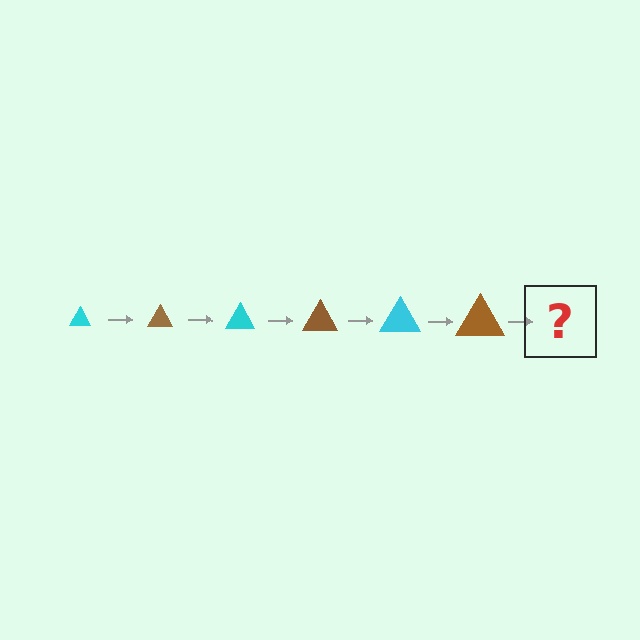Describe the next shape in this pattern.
It should be a cyan triangle, larger than the previous one.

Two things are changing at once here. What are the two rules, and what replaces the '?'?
The two rules are that the triangle grows larger each step and the color cycles through cyan and brown. The '?' should be a cyan triangle, larger than the previous one.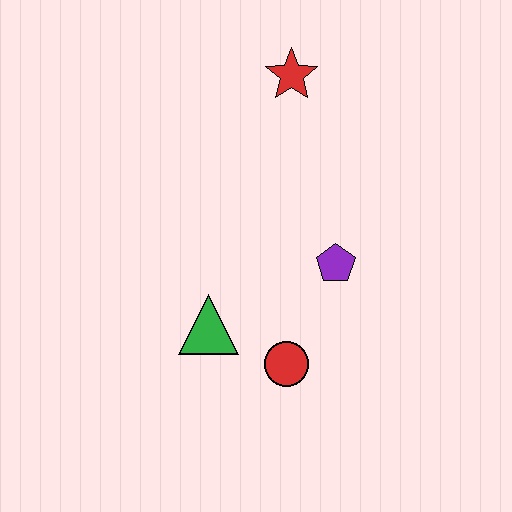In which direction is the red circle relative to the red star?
The red circle is below the red star.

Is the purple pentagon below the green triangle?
No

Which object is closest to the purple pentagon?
The red circle is closest to the purple pentagon.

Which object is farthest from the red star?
The red circle is farthest from the red star.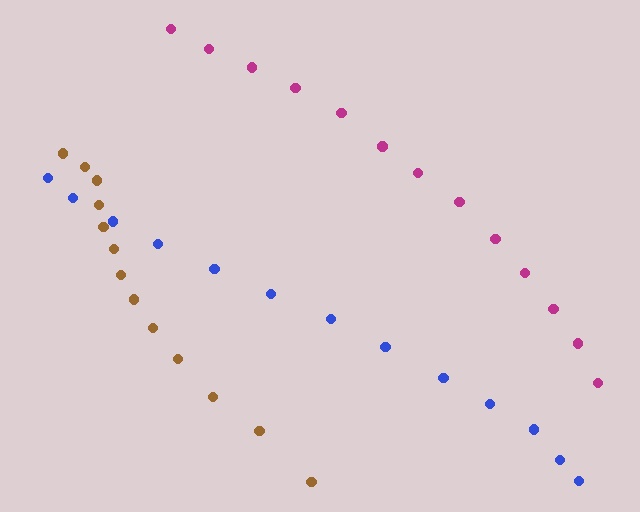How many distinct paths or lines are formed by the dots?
There are 3 distinct paths.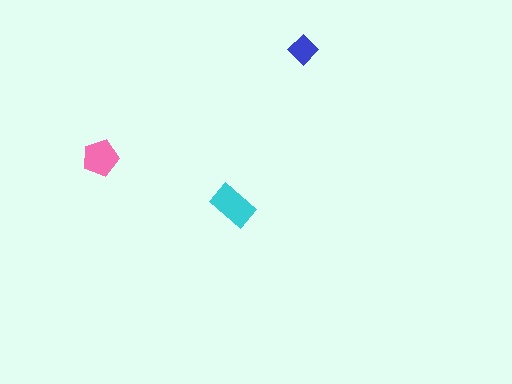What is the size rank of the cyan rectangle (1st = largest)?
1st.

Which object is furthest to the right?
The blue diamond is rightmost.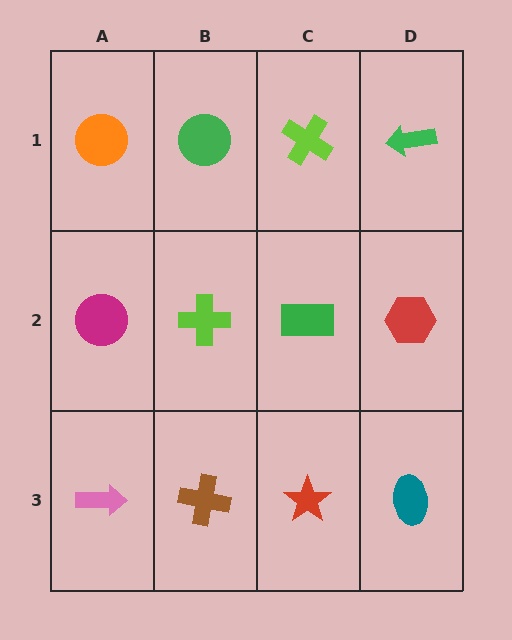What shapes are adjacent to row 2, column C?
A lime cross (row 1, column C), a red star (row 3, column C), a lime cross (row 2, column B), a red hexagon (row 2, column D).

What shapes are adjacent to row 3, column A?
A magenta circle (row 2, column A), a brown cross (row 3, column B).